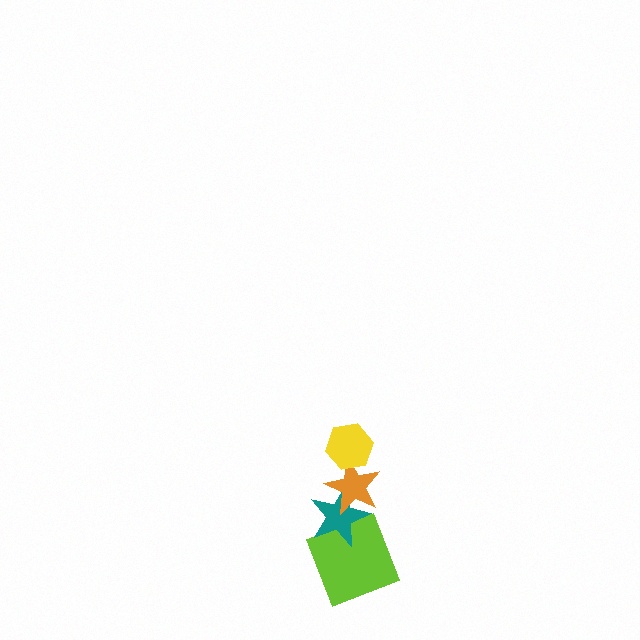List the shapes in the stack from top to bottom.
From top to bottom: the yellow hexagon, the orange star, the teal star, the lime square.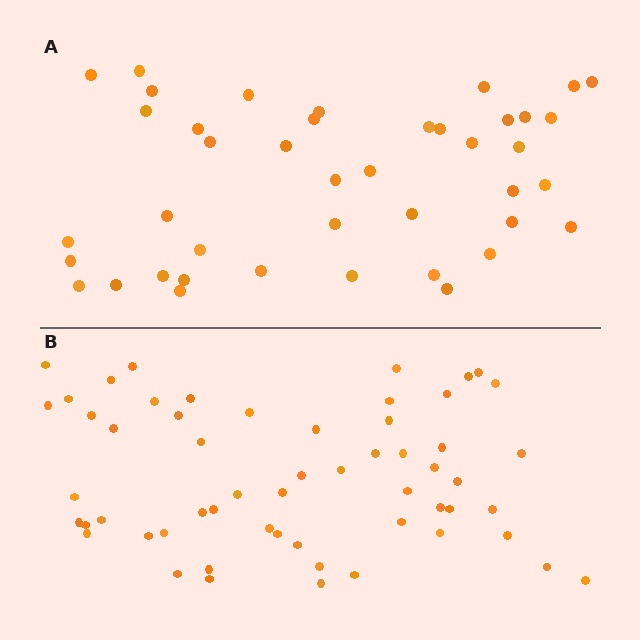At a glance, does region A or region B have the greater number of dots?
Region B (the bottom region) has more dots.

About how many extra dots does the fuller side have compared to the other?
Region B has approximately 15 more dots than region A.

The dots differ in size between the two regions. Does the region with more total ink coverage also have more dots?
No. Region A has more total ink coverage because its dots are larger, but region B actually contains more individual dots. Total area can be misleading — the number of items is what matters here.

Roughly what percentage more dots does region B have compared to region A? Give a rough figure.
About 35% more.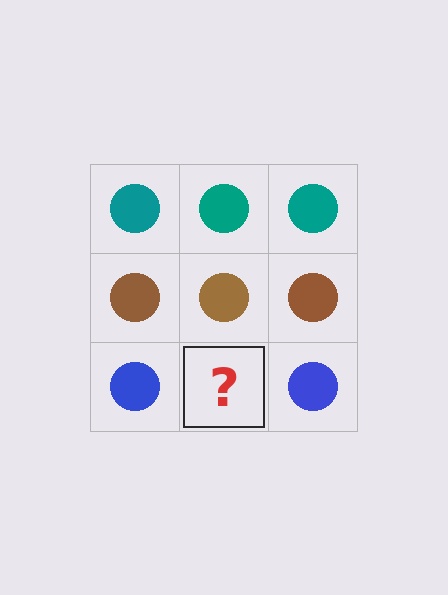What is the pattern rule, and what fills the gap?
The rule is that each row has a consistent color. The gap should be filled with a blue circle.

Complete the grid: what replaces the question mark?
The question mark should be replaced with a blue circle.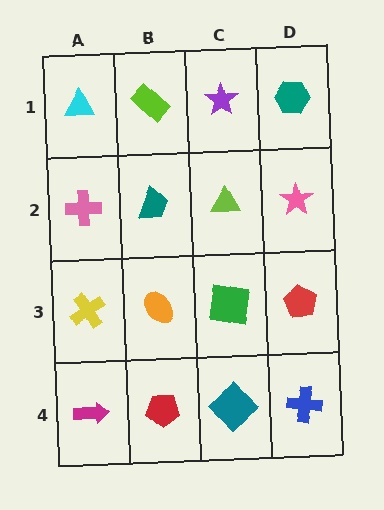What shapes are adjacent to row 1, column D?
A pink star (row 2, column D), a purple star (row 1, column C).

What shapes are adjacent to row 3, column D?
A pink star (row 2, column D), a blue cross (row 4, column D), a green square (row 3, column C).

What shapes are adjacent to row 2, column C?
A purple star (row 1, column C), a green square (row 3, column C), a teal trapezoid (row 2, column B), a pink star (row 2, column D).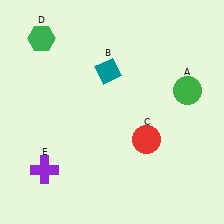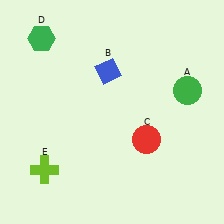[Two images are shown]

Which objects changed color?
B changed from teal to blue. E changed from purple to lime.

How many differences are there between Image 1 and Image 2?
There are 2 differences between the two images.